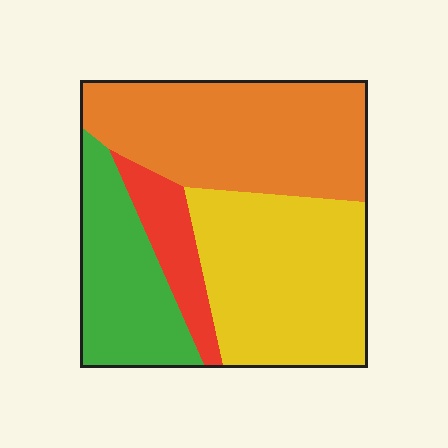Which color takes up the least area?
Red, at roughly 10%.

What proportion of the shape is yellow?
Yellow takes up about one third (1/3) of the shape.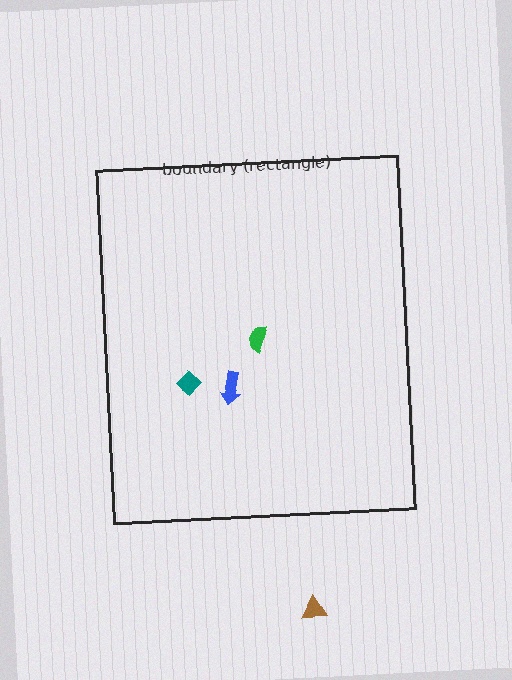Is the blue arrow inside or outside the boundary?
Inside.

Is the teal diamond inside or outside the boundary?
Inside.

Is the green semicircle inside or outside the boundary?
Inside.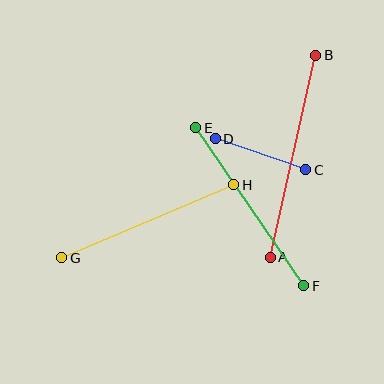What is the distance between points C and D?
The distance is approximately 95 pixels.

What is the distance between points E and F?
The distance is approximately 191 pixels.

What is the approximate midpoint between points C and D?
The midpoint is at approximately (260, 154) pixels.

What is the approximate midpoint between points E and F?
The midpoint is at approximately (250, 207) pixels.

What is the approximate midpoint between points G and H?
The midpoint is at approximately (148, 221) pixels.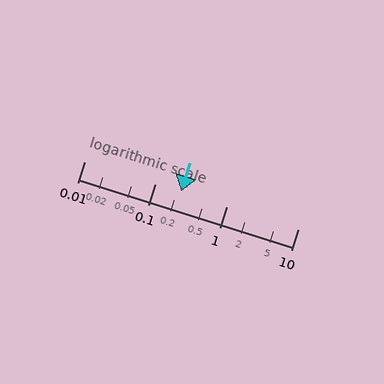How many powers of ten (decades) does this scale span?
The scale spans 3 decades, from 0.01 to 10.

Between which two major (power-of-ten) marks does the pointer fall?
The pointer is between 0.1 and 1.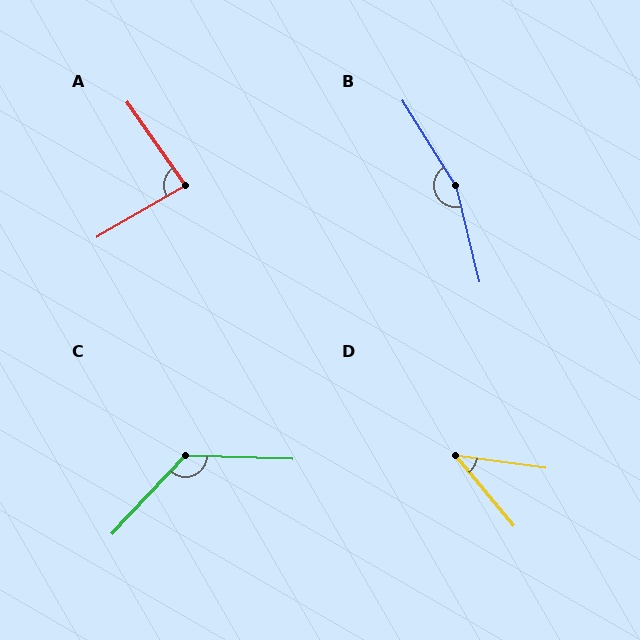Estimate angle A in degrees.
Approximately 85 degrees.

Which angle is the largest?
B, at approximately 162 degrees.